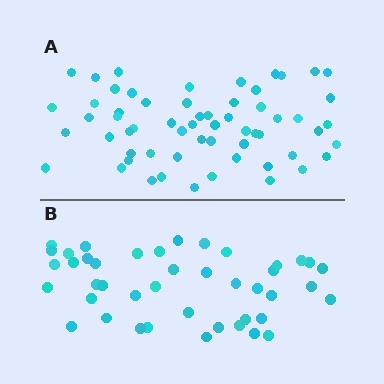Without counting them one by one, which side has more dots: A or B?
Region A (the top region) has more dots.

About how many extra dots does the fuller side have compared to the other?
Region A has approximately 15 more dots than region B.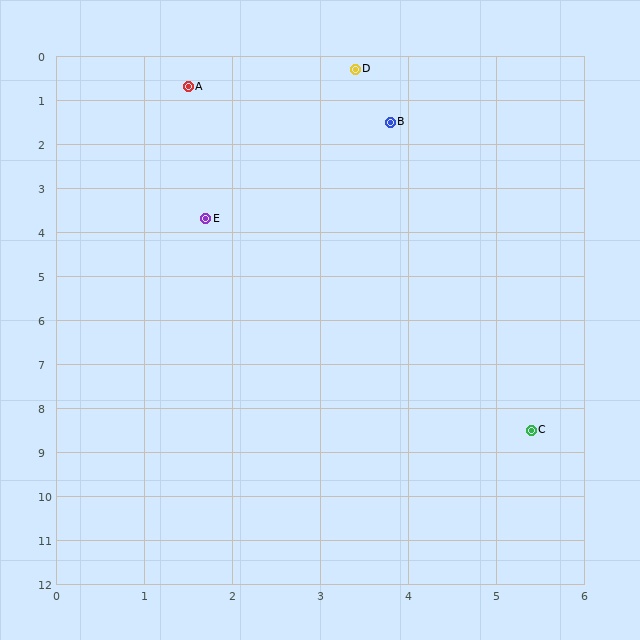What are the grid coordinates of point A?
Point A is at approximately (1.5, 0.7).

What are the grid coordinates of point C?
Point C is at approximately (5.4, 8.5).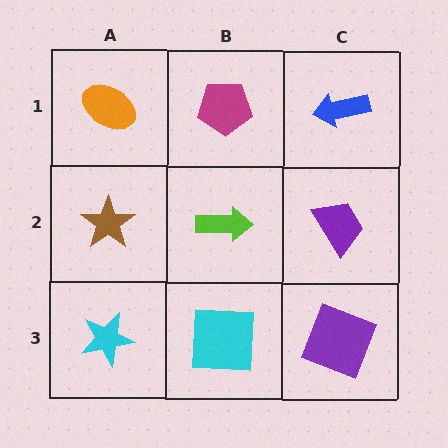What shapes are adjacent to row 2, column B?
A magenta pentagon (row 1, column B), a cyan square (row 3, column B), a brown star (row 2, column A), a purple trapezoid (row 2, column C).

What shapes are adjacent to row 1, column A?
A brown star (row 2, column A), a magenta pentagon (row 1, column B).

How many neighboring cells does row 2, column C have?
3.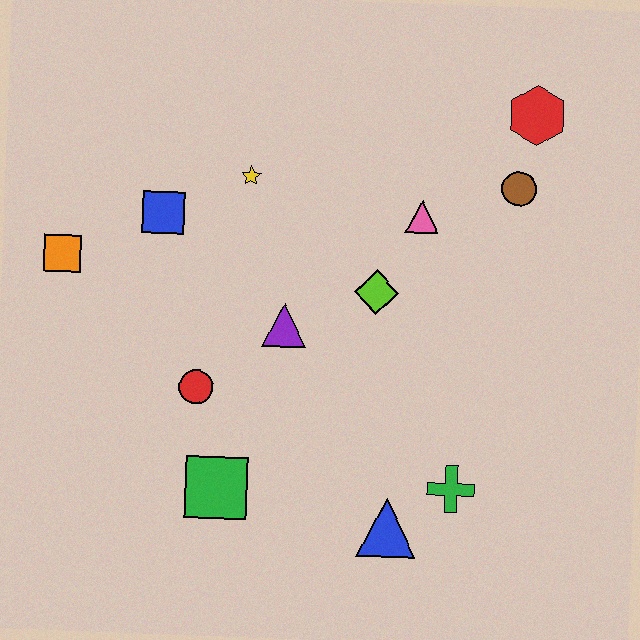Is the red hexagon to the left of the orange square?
No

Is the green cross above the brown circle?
No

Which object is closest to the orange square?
The blue square is closest to the orange square.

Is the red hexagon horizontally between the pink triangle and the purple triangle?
No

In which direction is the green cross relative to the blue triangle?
The green cross is to the right of the blue triangle.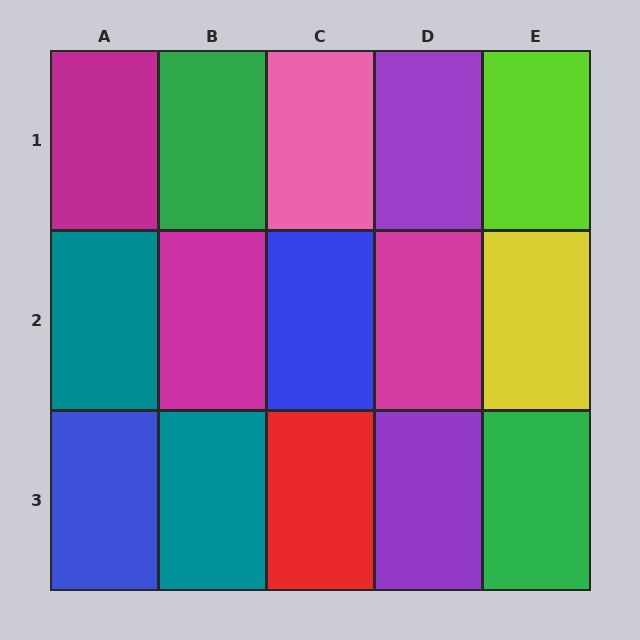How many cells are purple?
2 cells are purple.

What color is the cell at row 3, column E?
Green.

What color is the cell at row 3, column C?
Red.